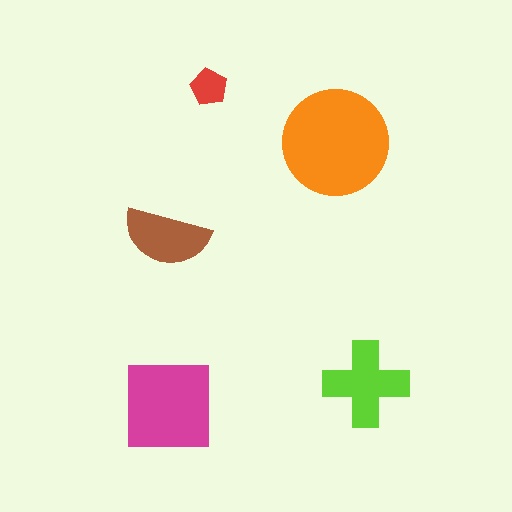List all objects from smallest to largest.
The red pentagon, the brown semicircle, the lime cross, the magenta square, the orange circle.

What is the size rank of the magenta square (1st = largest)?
2nd.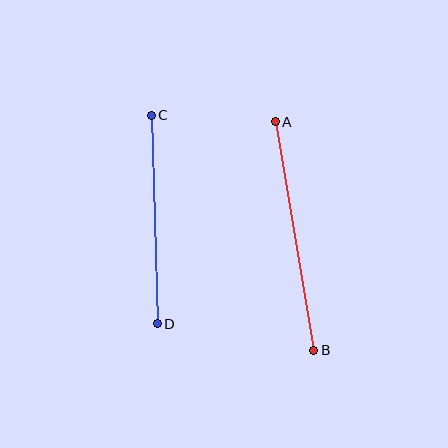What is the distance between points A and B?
The distance is approximately 232 pixels.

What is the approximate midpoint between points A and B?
The midpoint is at approximately (295, 236) pixels.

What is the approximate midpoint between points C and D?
The midpoint is at approximately (154, 220) pixels.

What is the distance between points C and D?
The distance is approximately 209 pixels.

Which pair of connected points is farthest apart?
Points A and B are farthest apart.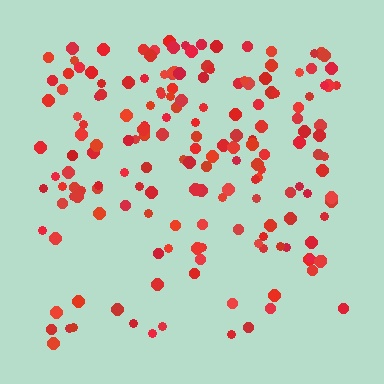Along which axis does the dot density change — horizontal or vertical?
Vertical.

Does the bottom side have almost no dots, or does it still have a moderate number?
Still a moderate number, just noticeably fewer than the top.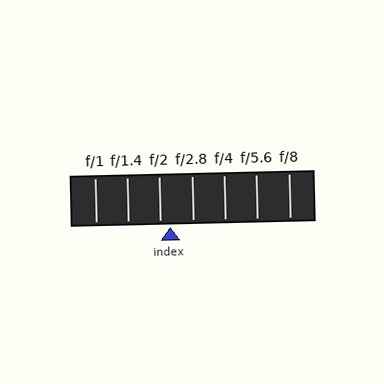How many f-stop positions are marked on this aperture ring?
There are 7 f-stop positions marked.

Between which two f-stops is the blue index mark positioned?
The index mark is between f/2 and f/2.8.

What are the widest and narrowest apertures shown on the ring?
The widest aperture shown is f/1 and the narrowest is f/8.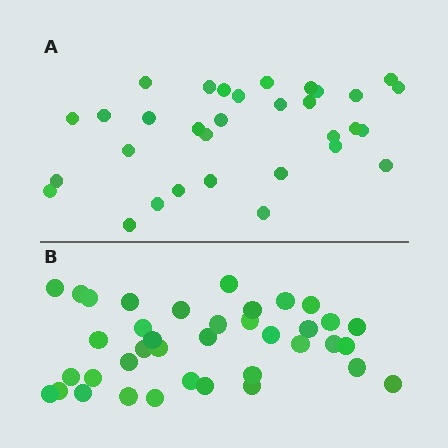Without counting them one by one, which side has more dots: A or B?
Region B (the bottom region) has more dots.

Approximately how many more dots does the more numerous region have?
Region B has about 6 more dots than region A.